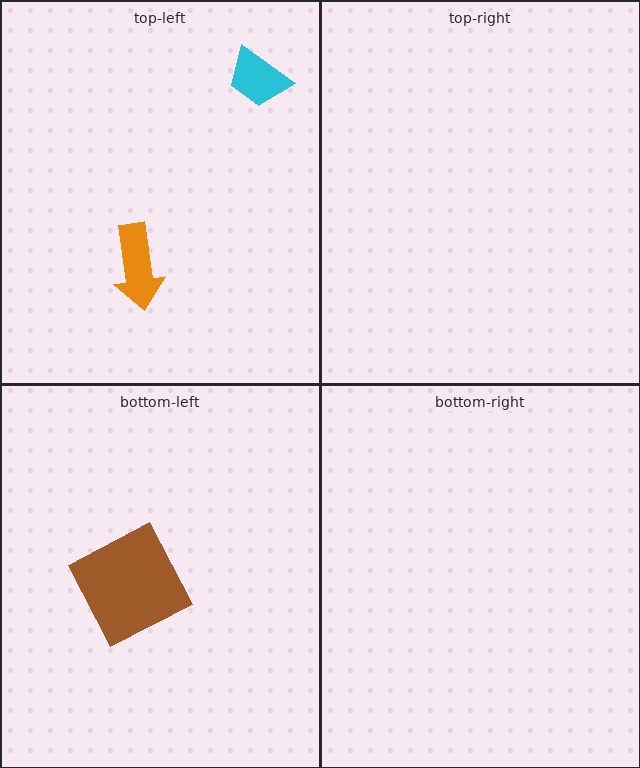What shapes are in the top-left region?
The orange arrow, the cyan trapezoid.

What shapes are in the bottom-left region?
The brown square.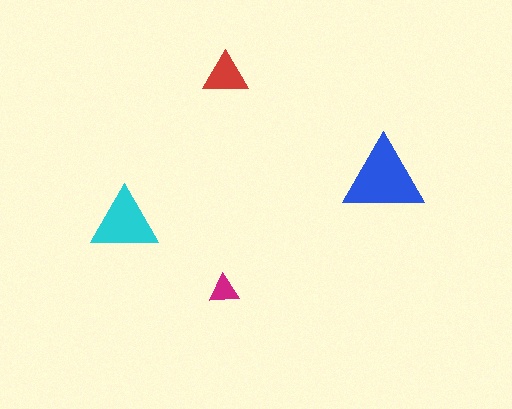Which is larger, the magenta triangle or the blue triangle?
The blue one.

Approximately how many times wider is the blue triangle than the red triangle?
About 2 times wider.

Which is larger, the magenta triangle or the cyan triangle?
The cyan one.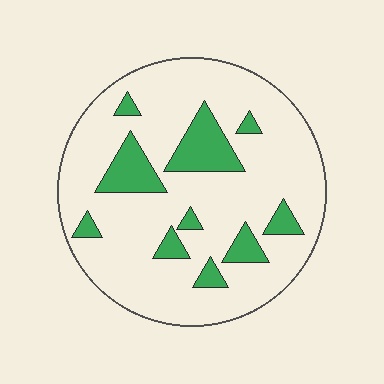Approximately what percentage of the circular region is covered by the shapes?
Approximately 20%.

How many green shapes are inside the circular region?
10.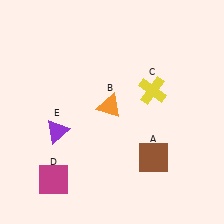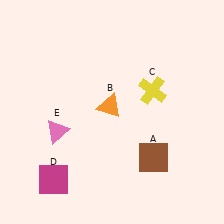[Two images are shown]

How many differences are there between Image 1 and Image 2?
There is 1 difference between the two images.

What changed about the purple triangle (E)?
In Image 1, E is purple. In Image 2, it changed to pink.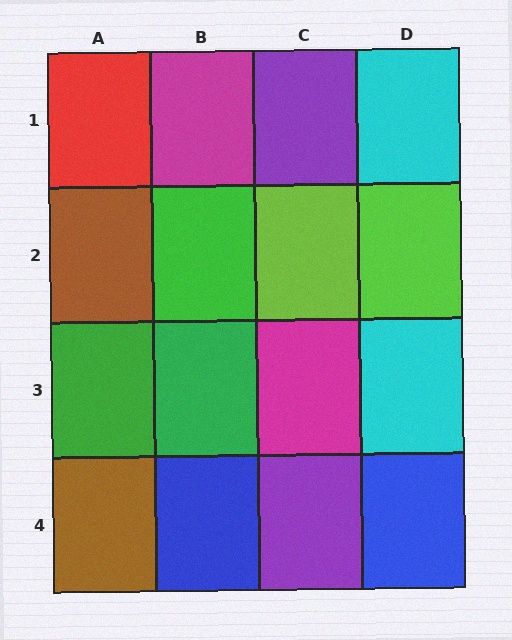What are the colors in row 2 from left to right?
Brown, green, lime, lime.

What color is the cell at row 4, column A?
Brown.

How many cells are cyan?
2 cells are cyan.